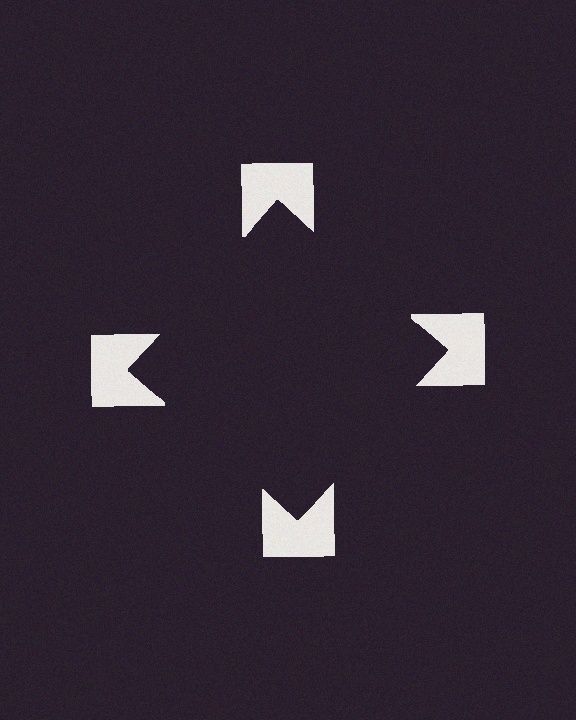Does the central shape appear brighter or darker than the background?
It typically appears slightly darker than the background, even though no actual brightness change is drawn.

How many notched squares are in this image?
There are 4 — one at each vertex of the illusory square.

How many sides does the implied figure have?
4 sides.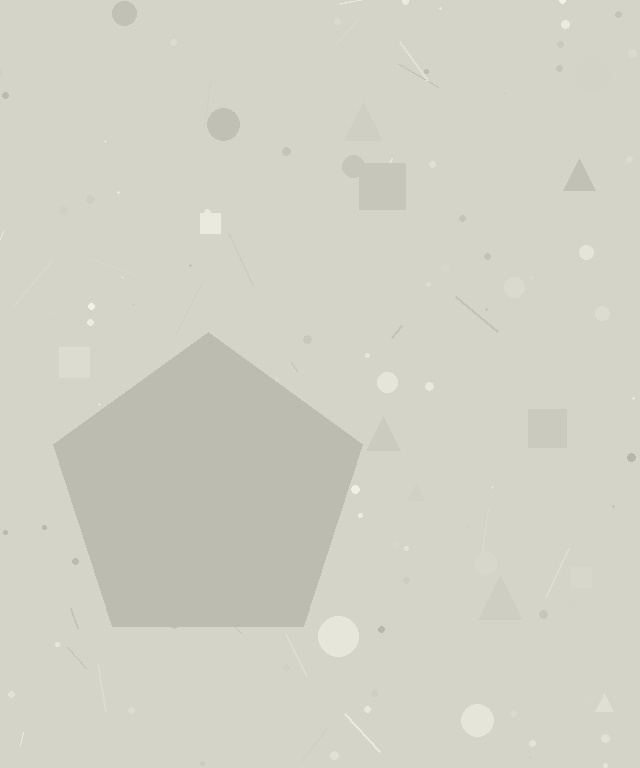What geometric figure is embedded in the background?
A pentagon is embedded in the background.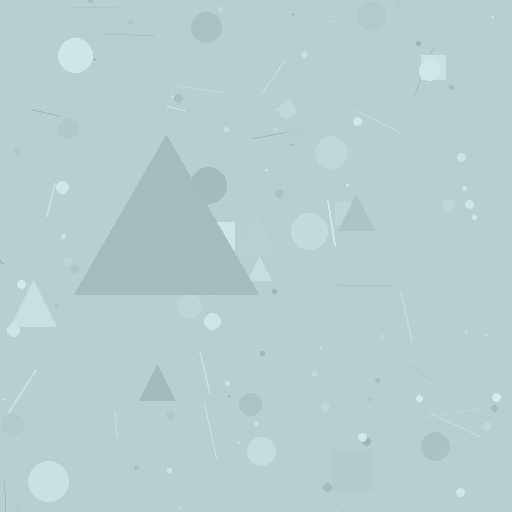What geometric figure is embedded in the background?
A triangle is embedded in the background.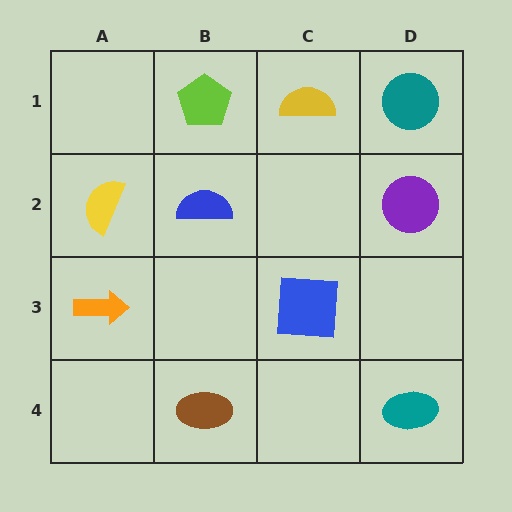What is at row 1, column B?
A lime pentagon.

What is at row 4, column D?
A teal ellipse.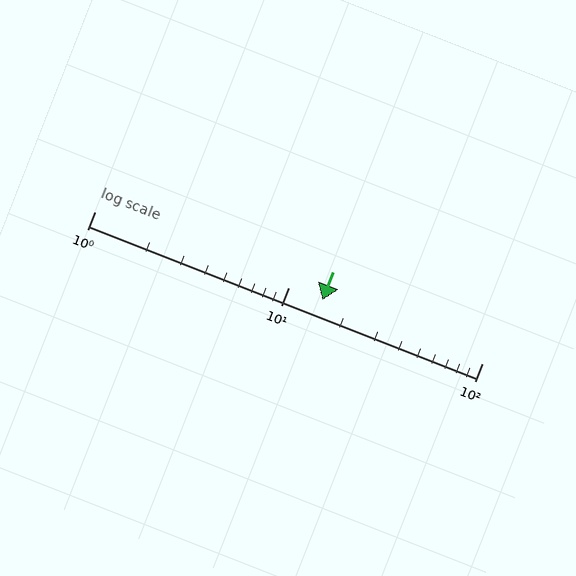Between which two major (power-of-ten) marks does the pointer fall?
The pointer is between 10 and 100.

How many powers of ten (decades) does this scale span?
The scale spans 2 decades, from 1 to 100.